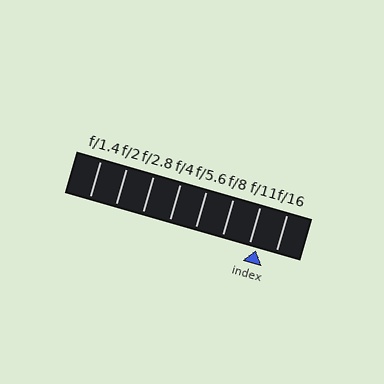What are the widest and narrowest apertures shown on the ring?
The widest aperture shown is f/1.4 and the narrowest is f/16.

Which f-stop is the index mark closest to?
The index mark is closest to f/11.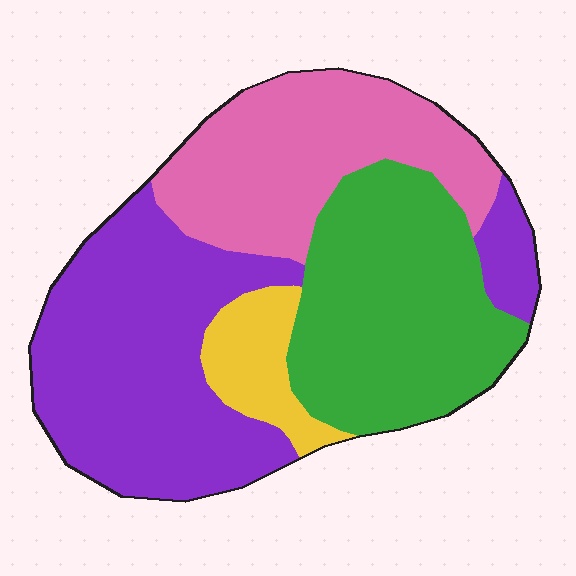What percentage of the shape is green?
Green takes up between a sixth and a third of the shape.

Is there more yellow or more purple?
Purple.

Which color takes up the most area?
Purple, at roughly 40%.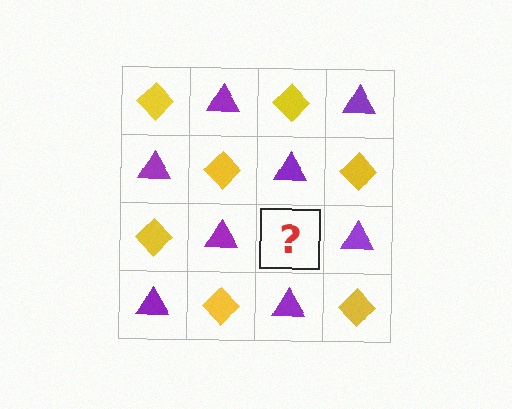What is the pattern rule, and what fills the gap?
The rule is that it alternates yellow diamond and purple triangle in a checkerboard pattern. The gap should be filled with a yellow diamond.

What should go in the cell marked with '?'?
The missing cell should contain a yellow diamond.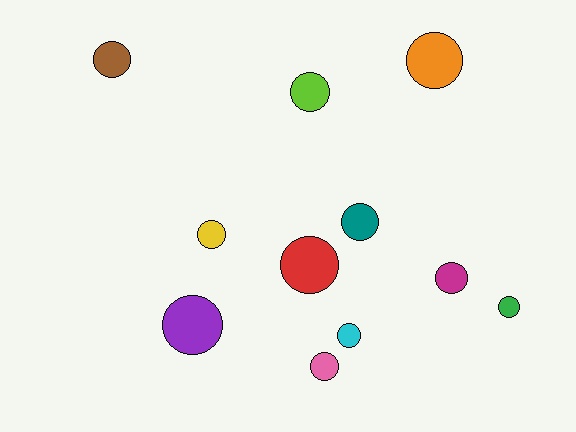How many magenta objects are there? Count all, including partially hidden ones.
There is 1 magenta object.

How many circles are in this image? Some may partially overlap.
There are 11 circles.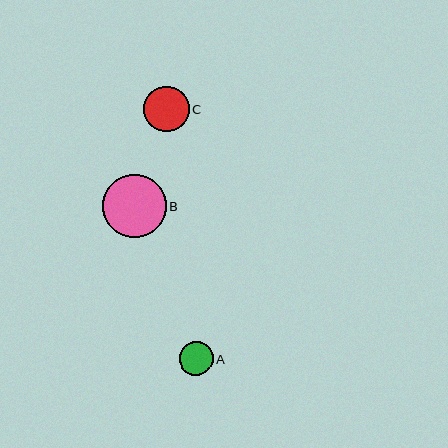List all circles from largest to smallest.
From largest to smallest: B, C, A.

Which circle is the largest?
Circle B is the largest with a size of approximately 63 pixels.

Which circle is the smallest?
Circle A is the smallest with a size of approximately 34 pixels.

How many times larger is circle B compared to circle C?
Circle B is approximately 1.4 times the size of circle C.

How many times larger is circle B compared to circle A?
Circle B is approximately 1.9 times the size of circle A.